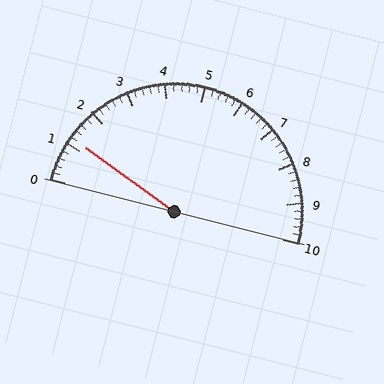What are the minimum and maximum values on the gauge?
The gauge ranges from 0 to 10.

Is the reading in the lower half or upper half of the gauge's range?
The reading is in the lower half of the range (0 to 10).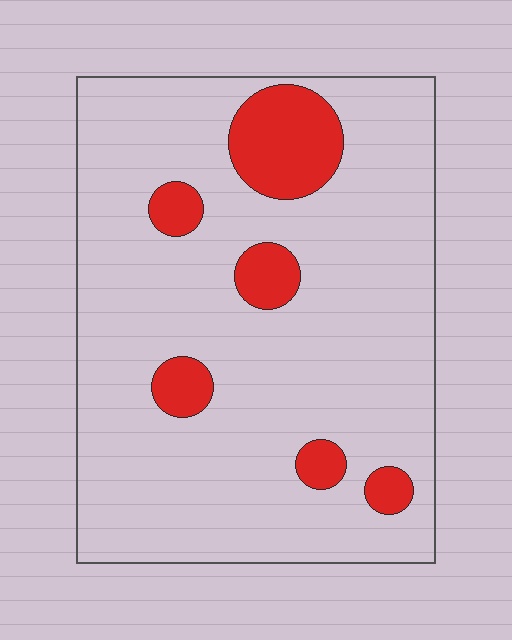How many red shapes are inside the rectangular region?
6.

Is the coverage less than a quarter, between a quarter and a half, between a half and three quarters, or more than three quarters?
Less than a quarter.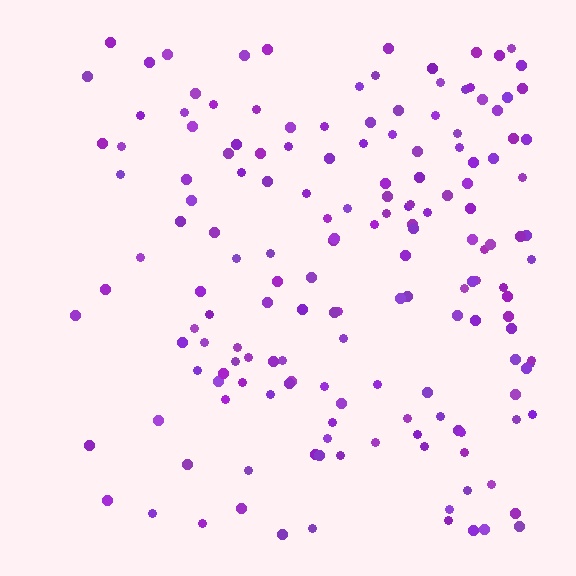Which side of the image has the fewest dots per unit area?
The left.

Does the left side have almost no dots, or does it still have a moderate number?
Still a moderate number, just noticeably fewer than the right.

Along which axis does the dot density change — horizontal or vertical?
Horizontal.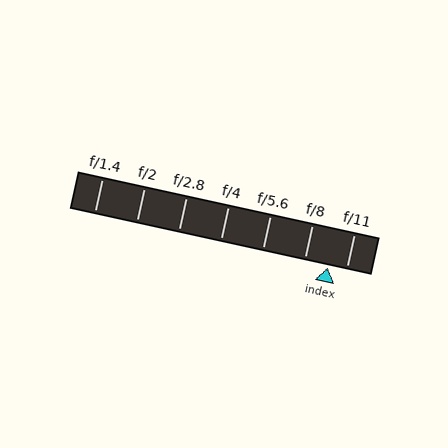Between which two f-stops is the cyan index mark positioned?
The index mark is between f/8 and f/11.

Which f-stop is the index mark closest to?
The index mark is closest to f/11.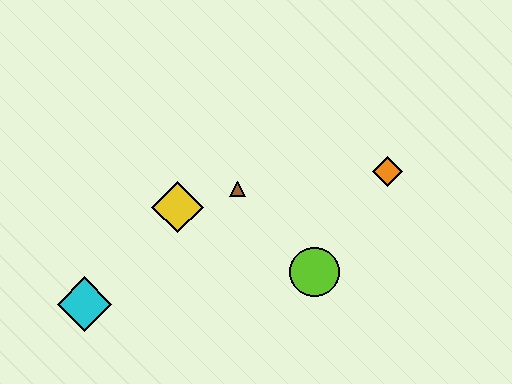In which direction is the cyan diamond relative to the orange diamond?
The cyan diamond is to the left of the orange diamond.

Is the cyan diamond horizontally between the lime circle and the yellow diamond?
No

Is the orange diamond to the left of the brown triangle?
No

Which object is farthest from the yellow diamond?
The orange diamond is farthest from the yellow diamond.